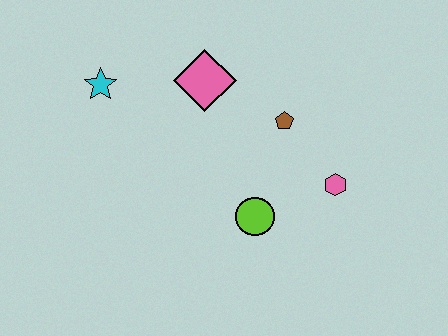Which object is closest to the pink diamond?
The brown pentagon is closest to the pink diamond.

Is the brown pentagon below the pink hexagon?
No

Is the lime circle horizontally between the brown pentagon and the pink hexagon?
No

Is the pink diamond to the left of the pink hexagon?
Yes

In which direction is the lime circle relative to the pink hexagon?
The lime circle is to the left of the pink hexagon.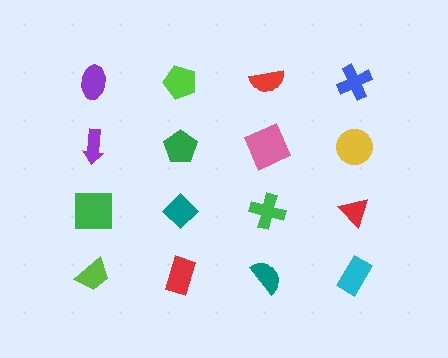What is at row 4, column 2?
A red rectangle.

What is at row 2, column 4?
A yellow circle.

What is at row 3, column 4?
A red triangle.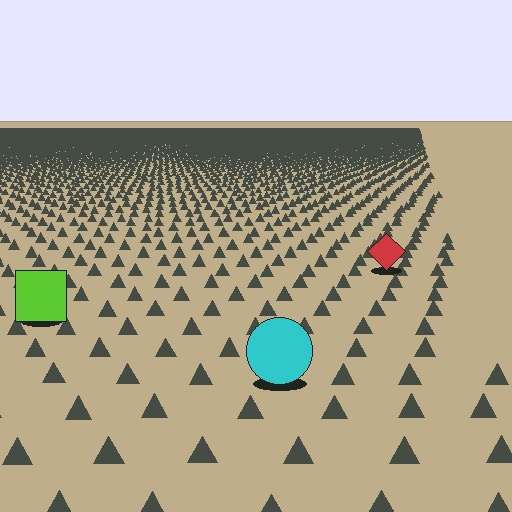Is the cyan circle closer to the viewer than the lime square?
Yes. The cyan circle is closer — you can tell from the texture gradient: the ground texture is coarser near it.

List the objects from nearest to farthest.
From nearest to farthest: the cyan circle, the lime square, the red diamond.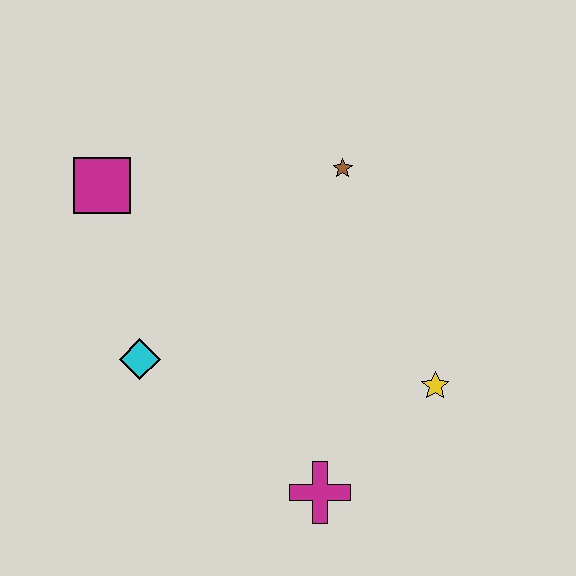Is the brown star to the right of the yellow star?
No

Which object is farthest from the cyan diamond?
The yellow star is farthest from the cyan diamond.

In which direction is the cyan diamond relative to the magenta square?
The cyan diamond is below the magenta square.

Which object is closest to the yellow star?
The magenta cross is closest to the yellow star.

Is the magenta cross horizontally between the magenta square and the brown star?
Yes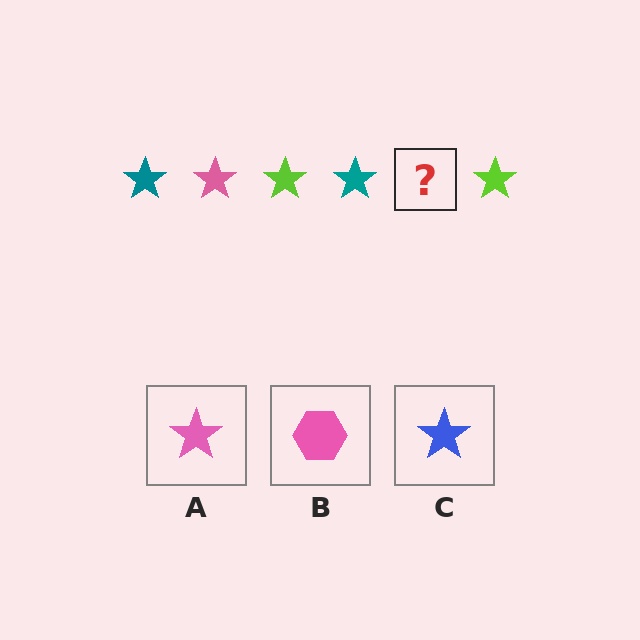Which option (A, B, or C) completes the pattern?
A.